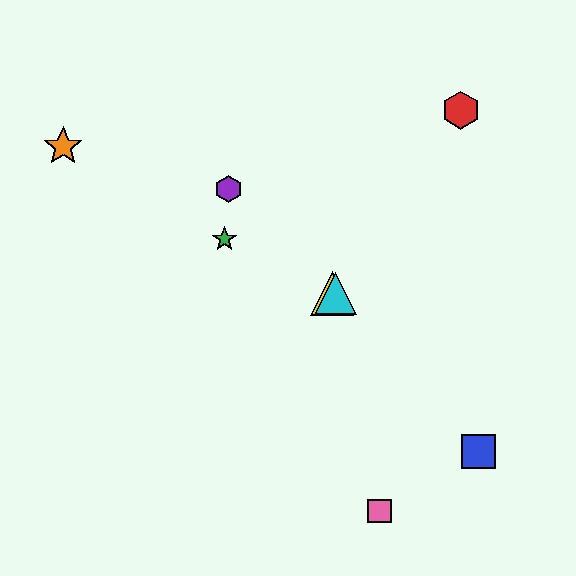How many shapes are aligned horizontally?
2 shapes (the yellow triangle, the cyan triangle) are aligned horizontally.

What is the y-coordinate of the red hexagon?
The red hexagon is at y≈110.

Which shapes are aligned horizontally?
The yellow triangle, the cyan triangle are aligned horizontally.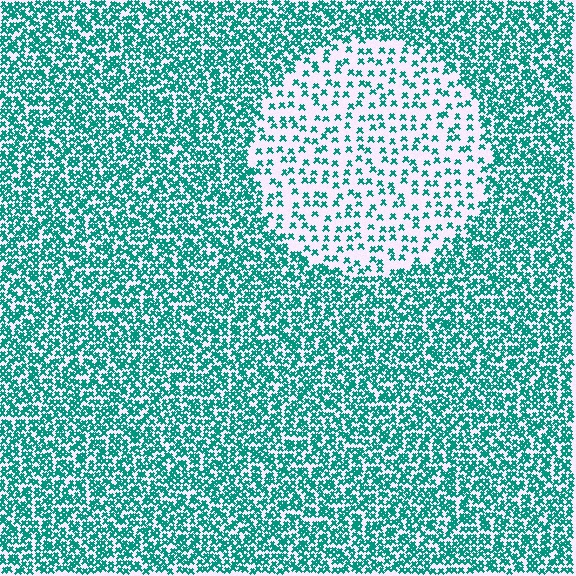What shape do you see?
I see a circle.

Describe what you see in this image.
The image contains small teal elements arranged at two different densities. A circle-shaped region is visible where the elements are less densely packed than the surrounding area.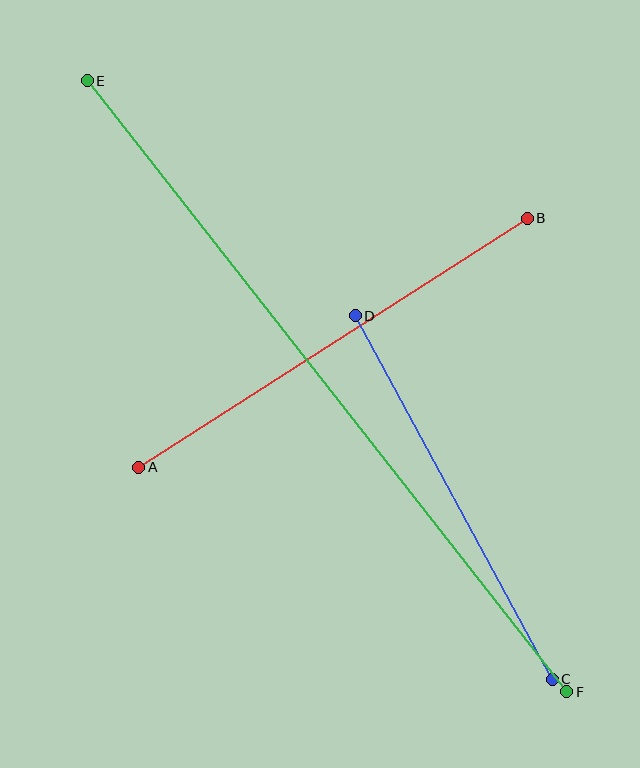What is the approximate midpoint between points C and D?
The midpoint is at approximately (454, 497) pixels.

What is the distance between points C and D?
The distance is approximately 413 pixels.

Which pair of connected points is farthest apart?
Points E and F are farthest apart.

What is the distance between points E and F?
The distance is approximately 777 pixels.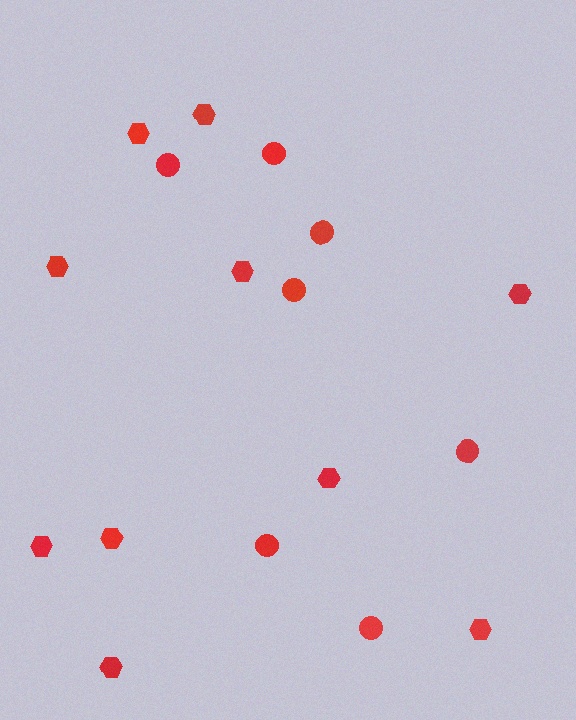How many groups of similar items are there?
There are 2 groups: one group of hexagons (10) and one group of circles (7).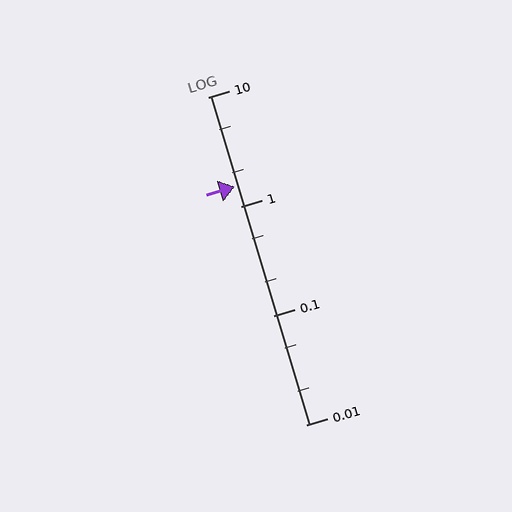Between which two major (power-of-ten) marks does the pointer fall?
The pointer is between 1 and 10.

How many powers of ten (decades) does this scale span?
The scale spans 3 decades, from 0.01 to 10.